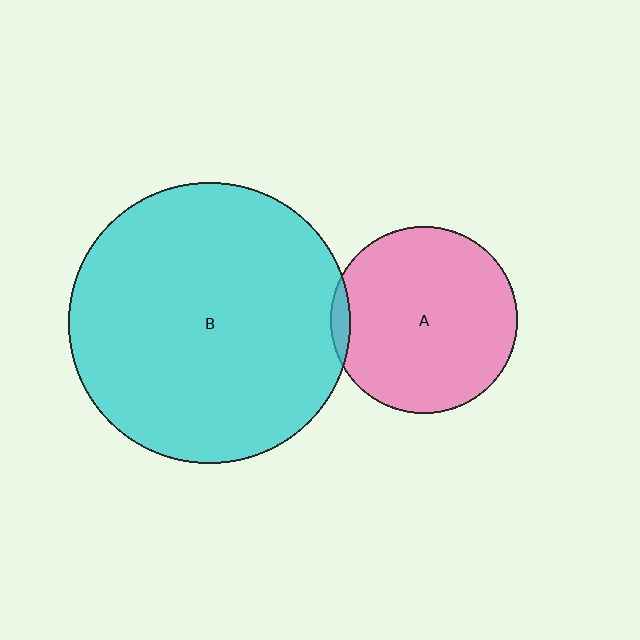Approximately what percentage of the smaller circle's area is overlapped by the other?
Approximately 5%.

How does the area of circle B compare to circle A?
Approximately 2.3 times.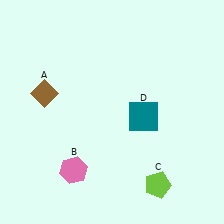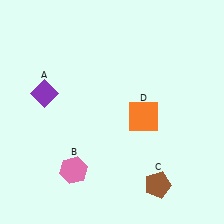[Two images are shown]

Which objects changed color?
A changed from brown to purple. C changed from lime to brown. D changed from teal to orange.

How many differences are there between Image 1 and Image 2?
There are 3 differences between the two images.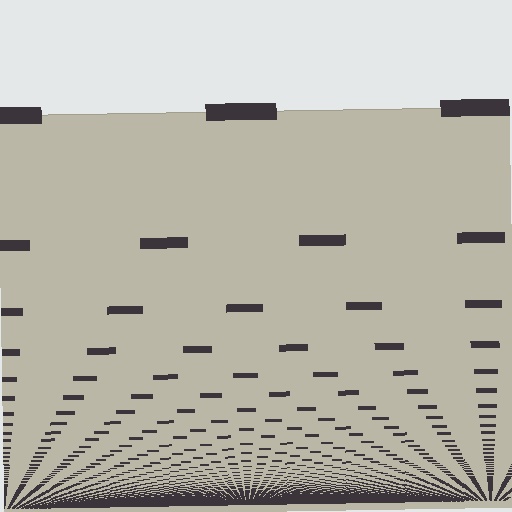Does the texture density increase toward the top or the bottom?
Density increases toward the bottom.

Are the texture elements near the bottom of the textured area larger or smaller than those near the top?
Smaller. The gradient is inverted — elements near the bottom are smaller and denser.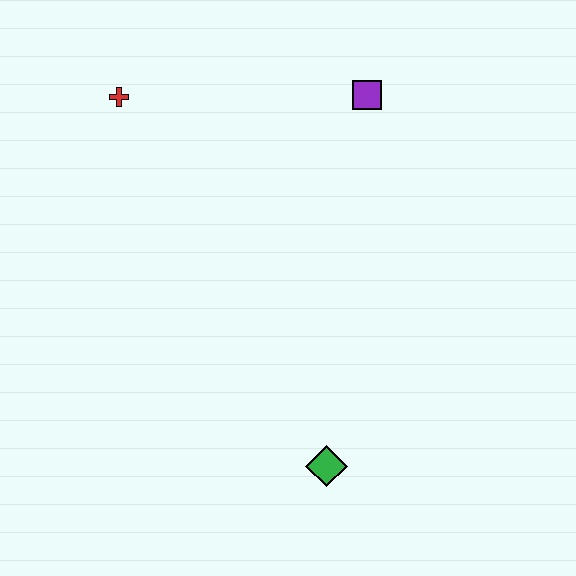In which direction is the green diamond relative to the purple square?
The green diamond is below the purple square.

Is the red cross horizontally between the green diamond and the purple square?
No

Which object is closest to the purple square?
The red cross is closest to the purple square.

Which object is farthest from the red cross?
The green diamond is farthest from the red cross.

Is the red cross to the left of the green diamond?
Yes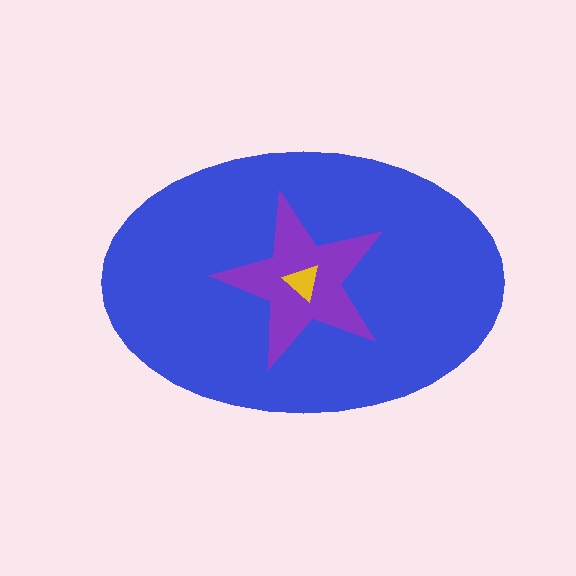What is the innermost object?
The yellow triangle.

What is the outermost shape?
The blue ellipse.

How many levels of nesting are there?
3.